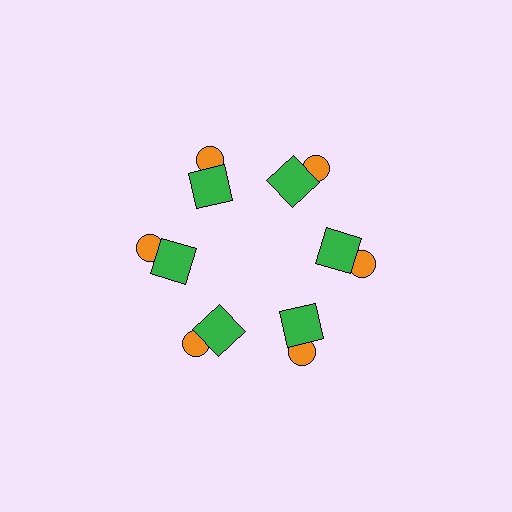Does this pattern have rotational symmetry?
Yes, this pattern has 6-fold rotational symmetry. It looks the same after rotating 60 degrees around the center.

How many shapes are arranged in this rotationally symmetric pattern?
There are 12 shapes, arranged in 6 groups of 2.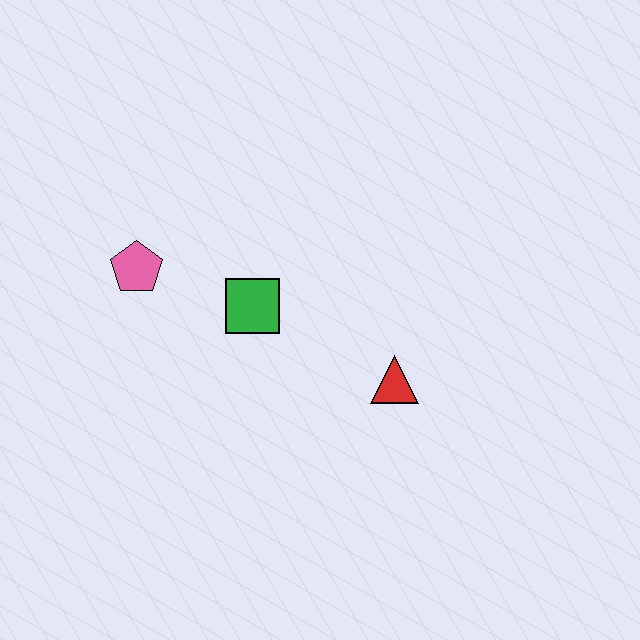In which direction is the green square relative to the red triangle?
The green square is to the left of the red triangle.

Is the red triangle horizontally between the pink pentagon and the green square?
No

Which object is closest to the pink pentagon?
The green square is closest to the pink pentagon.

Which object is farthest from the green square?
The red triangle is farthest from the green square.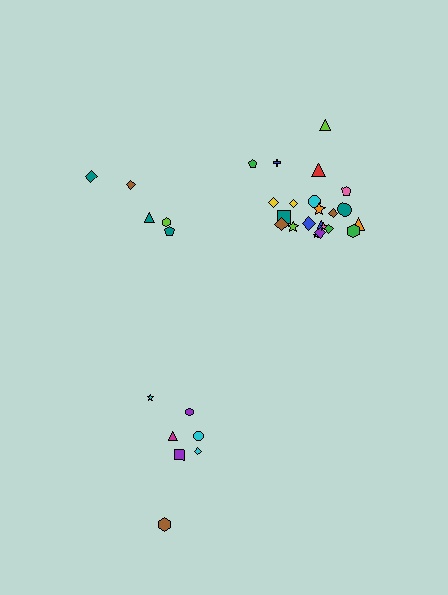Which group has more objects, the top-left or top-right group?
The top-right group.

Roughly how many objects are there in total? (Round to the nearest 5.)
Roughly 35 objects in total.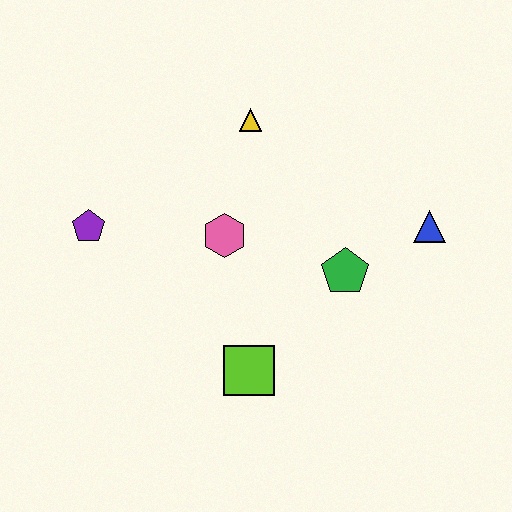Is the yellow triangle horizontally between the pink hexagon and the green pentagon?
Yes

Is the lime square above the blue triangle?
No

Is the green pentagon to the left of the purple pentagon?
No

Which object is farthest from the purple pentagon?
The blue triangle is farthest from the purple pentagon.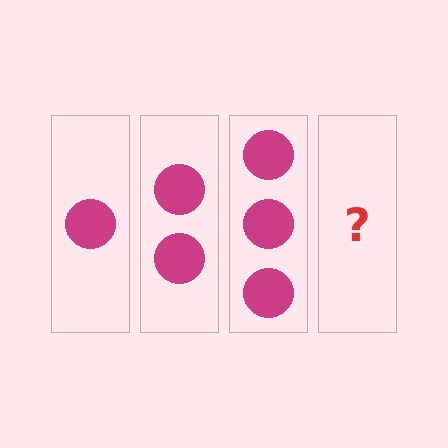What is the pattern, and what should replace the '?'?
The pattern is that each step adds one more circle. The '?' should be 4 circles.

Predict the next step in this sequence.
The next step is 4 circles.